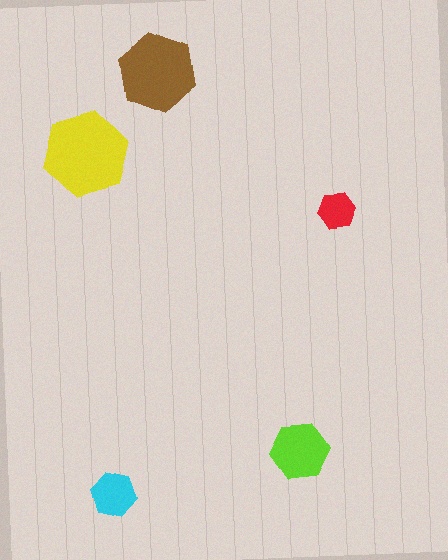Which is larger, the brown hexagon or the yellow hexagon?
The yellow one.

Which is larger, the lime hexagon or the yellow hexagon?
The yellow one.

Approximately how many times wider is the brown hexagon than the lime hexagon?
About 1.5 times wider.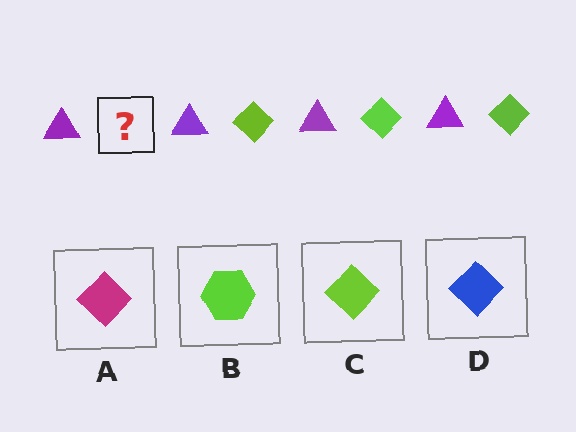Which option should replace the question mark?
Option C.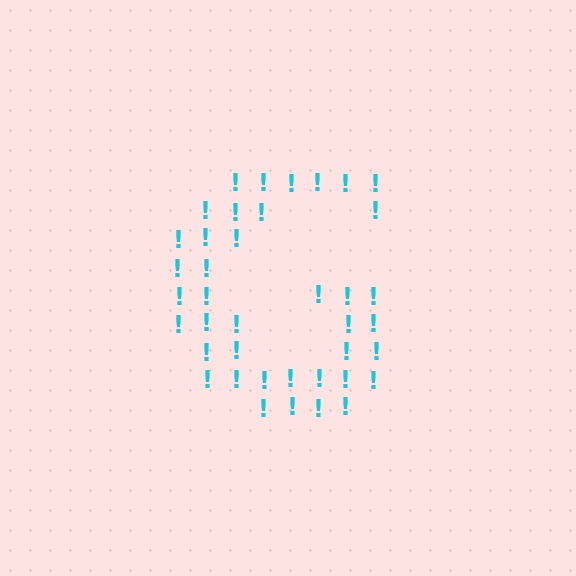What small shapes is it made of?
It is made of small exclamation marks.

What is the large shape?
The large shape is the letter G.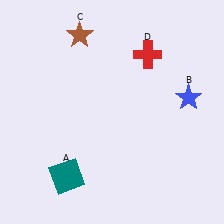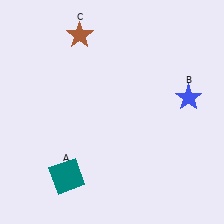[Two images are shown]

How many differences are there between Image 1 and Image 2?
There is 1 difference between the two images.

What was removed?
The red cross (D) was removed in Image 2.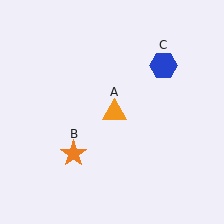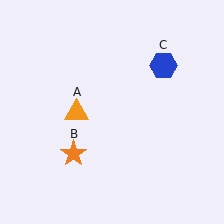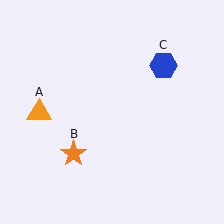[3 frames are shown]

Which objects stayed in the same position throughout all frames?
Orange star (object B) and blue hexagon (object C) remained stationary.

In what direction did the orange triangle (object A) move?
The orange triangle (object A) moved left.